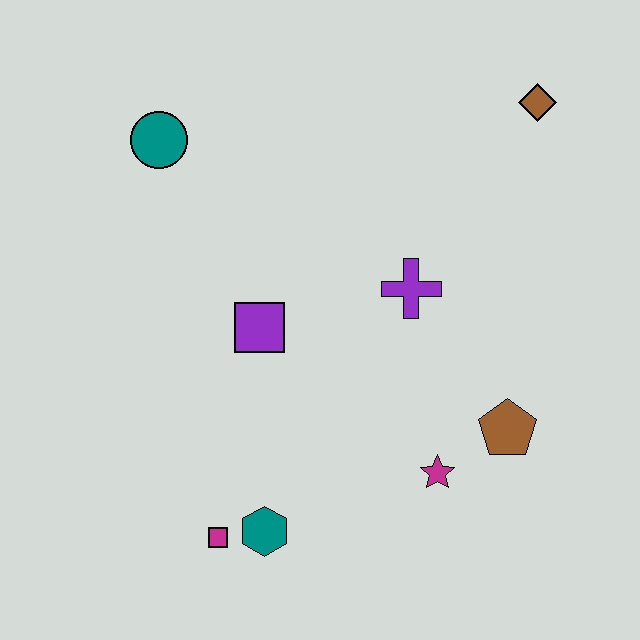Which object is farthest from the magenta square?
The brown diamond is farthest from the magenta square.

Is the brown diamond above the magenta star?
Yes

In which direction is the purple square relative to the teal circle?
The purple square is below the teal circle.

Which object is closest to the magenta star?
The brown pentagon is closest to the magenta star.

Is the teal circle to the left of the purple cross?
Yes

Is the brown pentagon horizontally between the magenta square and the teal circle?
No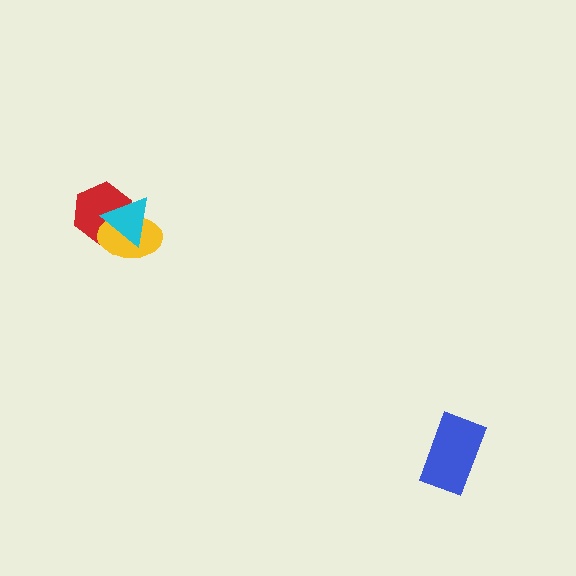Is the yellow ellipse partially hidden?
Yes, it is partially covered by another shape.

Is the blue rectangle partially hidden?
No, no other shape covers it.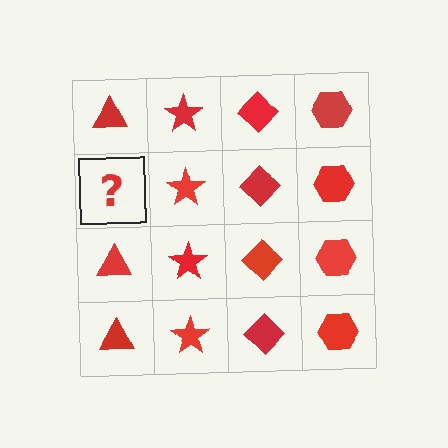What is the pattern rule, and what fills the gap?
The rule is that each column has a consistent shape. The gap should be filled with a red triangle.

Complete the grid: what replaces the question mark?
The question mark should be replaced with a red triangle.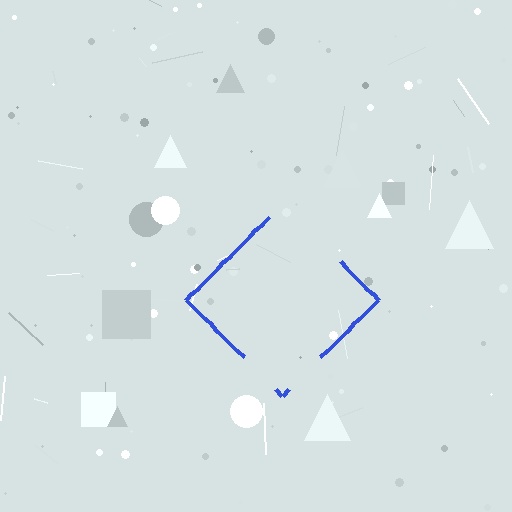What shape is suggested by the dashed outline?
The dashed outline suggests a diamond.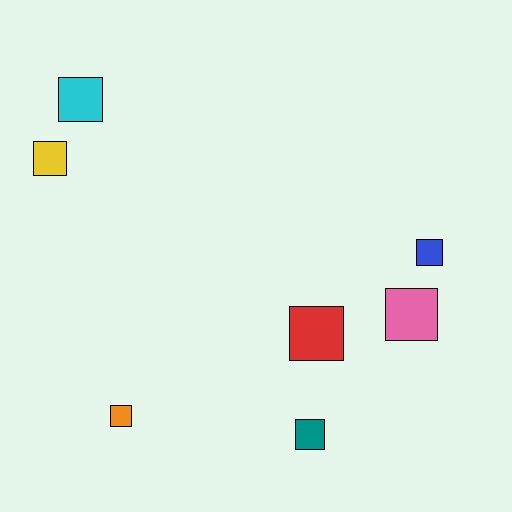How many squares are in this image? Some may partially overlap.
There are 7 squares.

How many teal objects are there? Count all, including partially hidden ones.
There is 1 teal object.